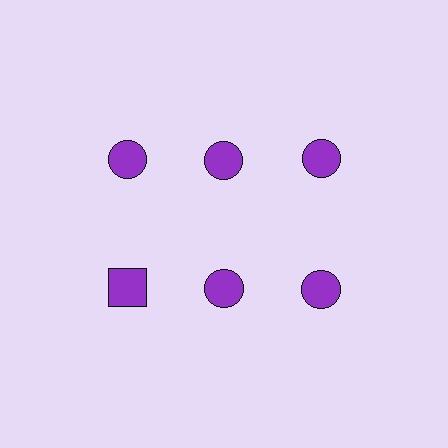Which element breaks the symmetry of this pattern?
The purple square in the second row, leftmost column breaks the symmetry. All other shapes are purple circles.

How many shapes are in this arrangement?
There are 6 shapes arranged in a grid pattern.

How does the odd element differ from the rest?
It has a different shape: square instead of circle.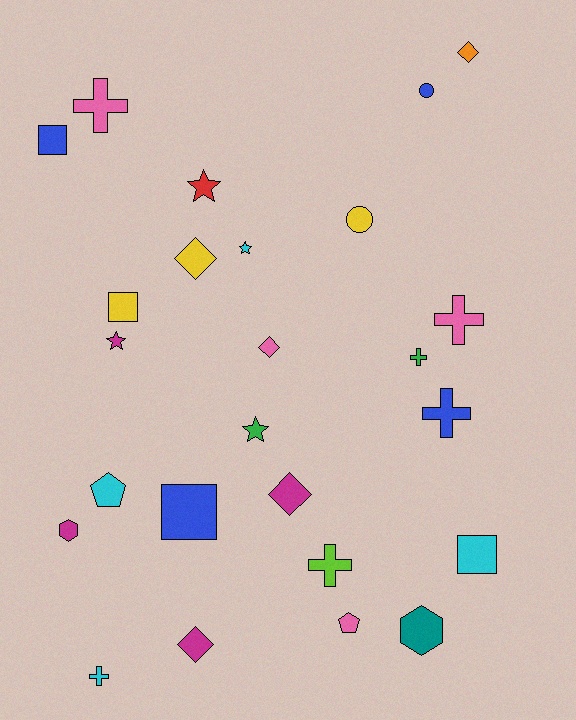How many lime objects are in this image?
There is 1 lime object.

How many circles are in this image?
There are 2 circles.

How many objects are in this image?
There are 25 objects.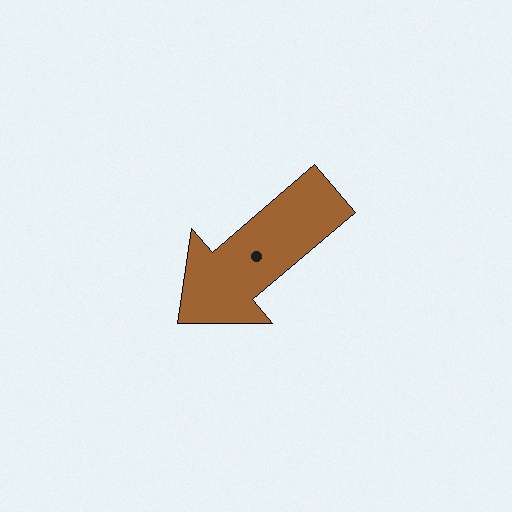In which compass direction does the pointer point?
Southwest.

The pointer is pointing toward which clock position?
Roughly 8 o'clock.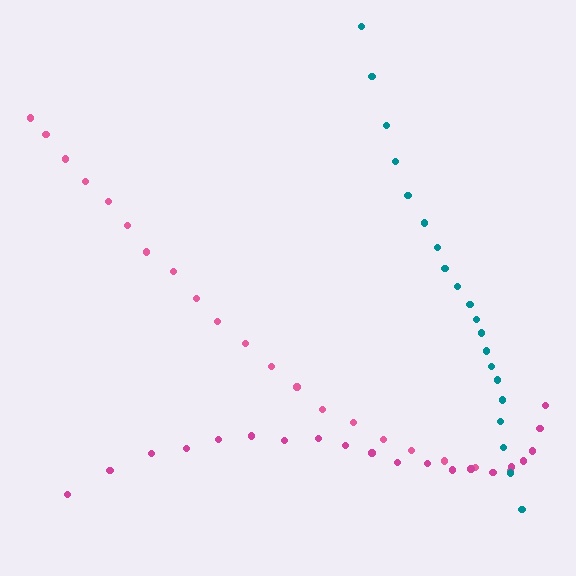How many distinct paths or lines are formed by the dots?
There are 3 distinct paths.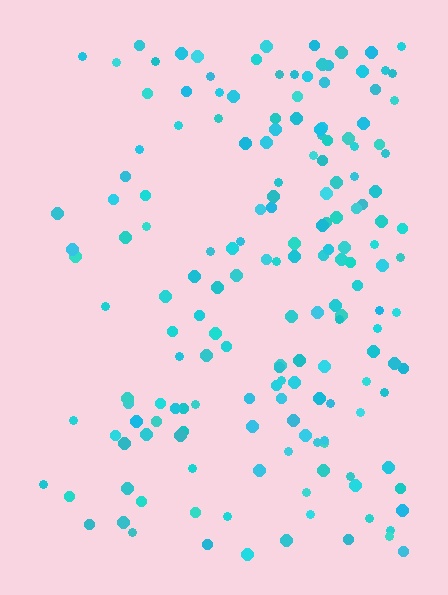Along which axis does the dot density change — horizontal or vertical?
Horizontal.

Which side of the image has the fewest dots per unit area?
The left.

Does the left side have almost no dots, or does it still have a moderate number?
Still a moderate number, just noticeably fewer than the right.